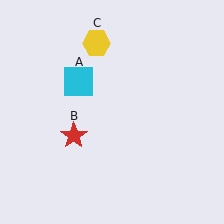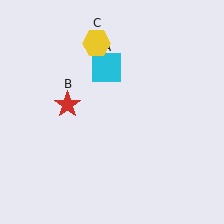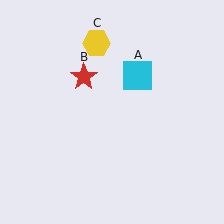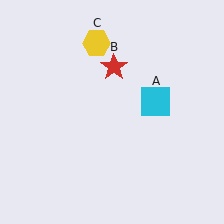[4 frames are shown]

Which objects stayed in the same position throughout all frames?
Yellow hexagon (object C) remained stationary.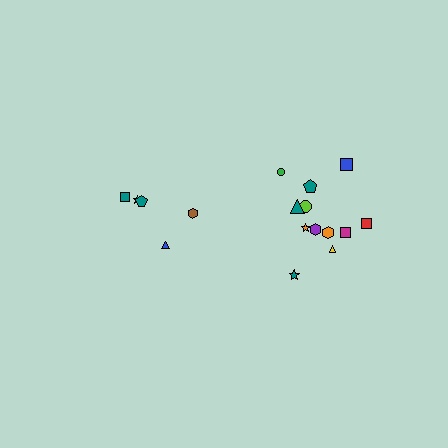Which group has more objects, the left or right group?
The right group.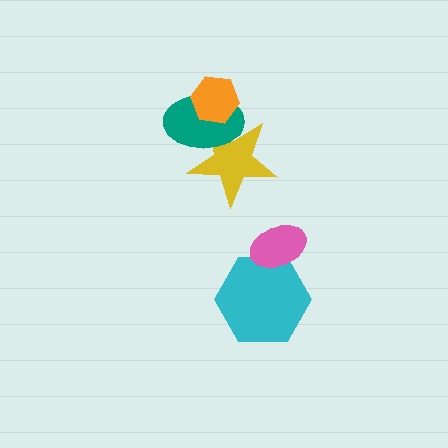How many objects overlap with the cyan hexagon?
1 object overlaps with the cyan hexagon.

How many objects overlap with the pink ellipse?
1 object overlaps with the pink ellipse.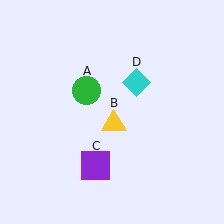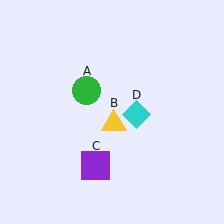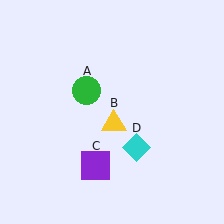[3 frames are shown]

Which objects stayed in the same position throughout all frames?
Green circle (object A) and yellow triangle (object B) and purple square (object C) remained stationary.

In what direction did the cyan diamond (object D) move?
The cyan diamond (object D) moved down.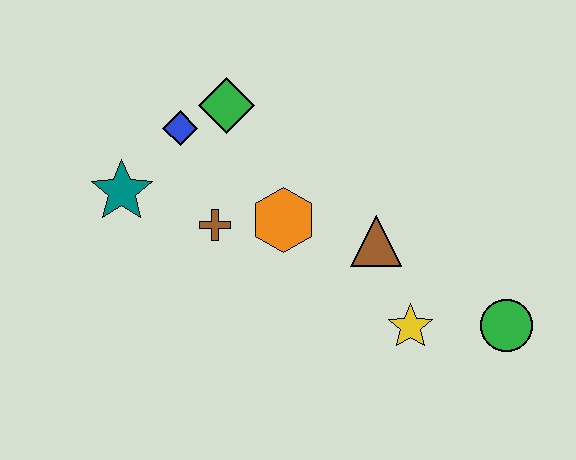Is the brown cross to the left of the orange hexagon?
Yes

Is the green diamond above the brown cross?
Yes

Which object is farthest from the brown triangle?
The teal star is farthest from the brown triangle.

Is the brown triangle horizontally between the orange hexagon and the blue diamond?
No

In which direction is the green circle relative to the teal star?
The green circle is to the right of the teal star.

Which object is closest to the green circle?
The yellow star is closest to the green circle.